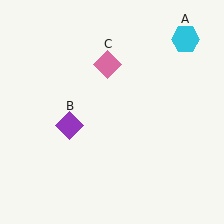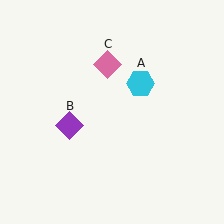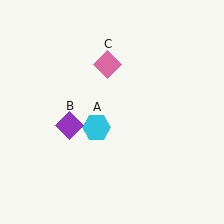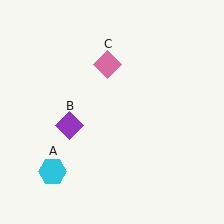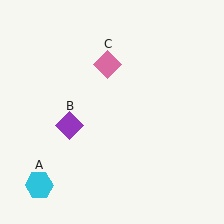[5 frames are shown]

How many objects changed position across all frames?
1 object changed position: cyan hexagon (object A).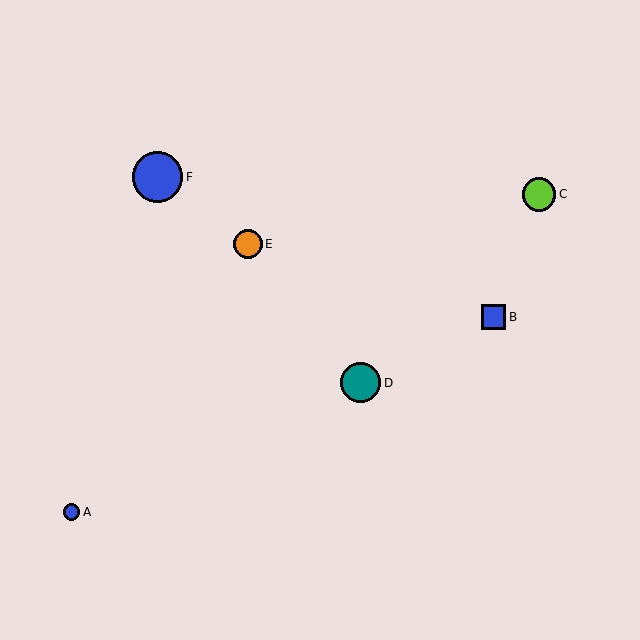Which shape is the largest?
The blue circle (labeled F) is the largest.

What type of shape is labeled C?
Shape C is a lime circle.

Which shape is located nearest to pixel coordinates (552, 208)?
The lime circle (labeled C) at (539, 194) is nearest to that location.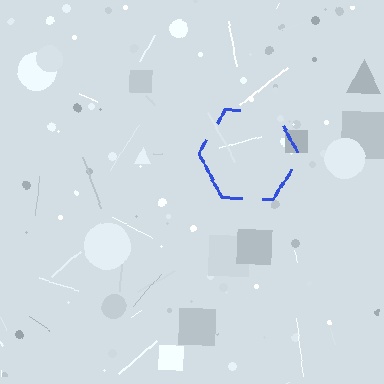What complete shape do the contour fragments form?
The contour fragments form a hexagon.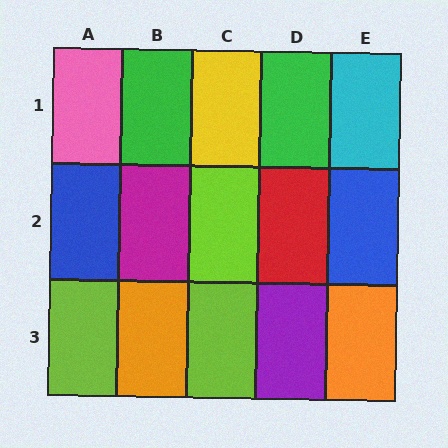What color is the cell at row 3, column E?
Orange.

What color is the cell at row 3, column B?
Orange.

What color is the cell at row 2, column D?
Red.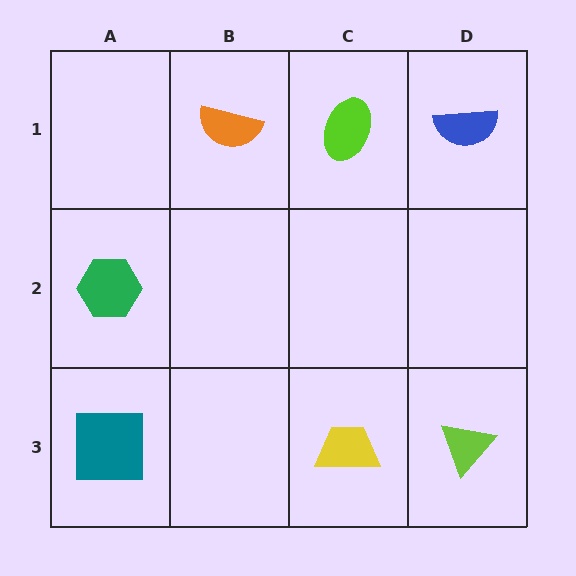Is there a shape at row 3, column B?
No, that cell is empty.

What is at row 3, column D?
A lime triangle.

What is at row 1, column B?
An orange semicircle.